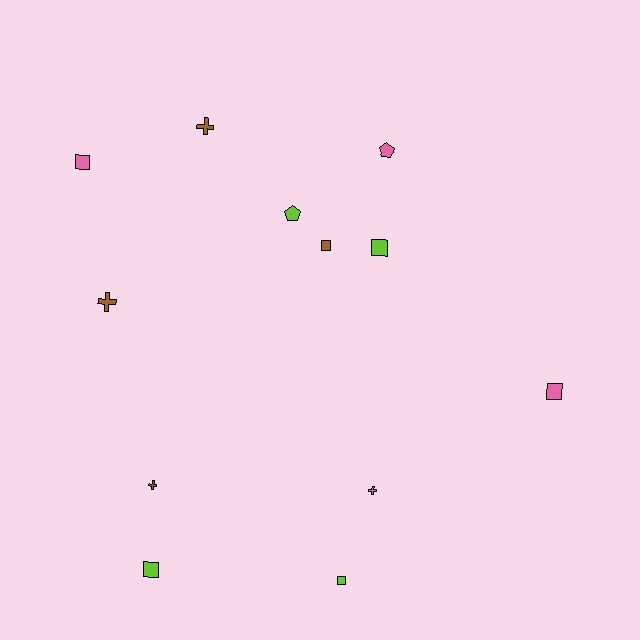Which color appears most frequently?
Brown, with 4 objects.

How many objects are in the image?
There are 12 objects.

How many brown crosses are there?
There are 3 brown crosses.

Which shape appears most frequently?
Square, with 6 objects.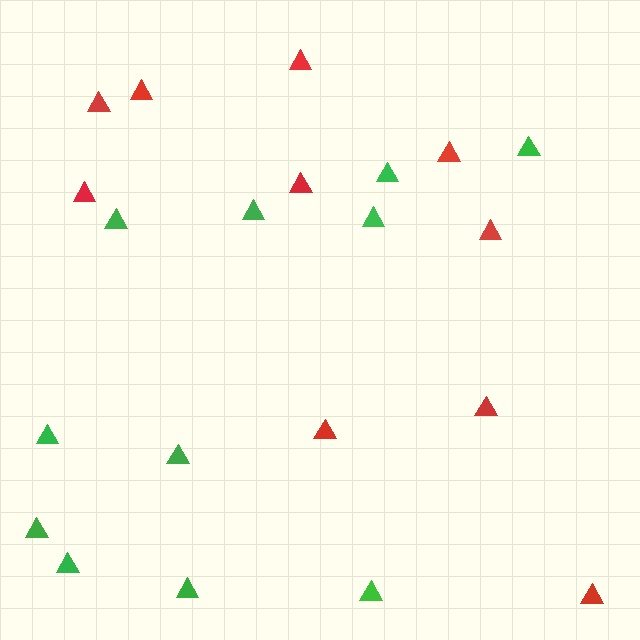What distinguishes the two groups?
There are 2 groups: one group of red triangles (10) and one group of green triangles (11).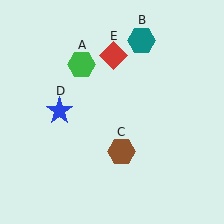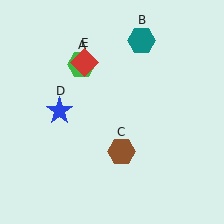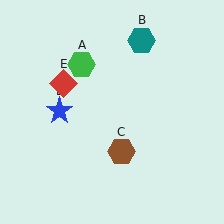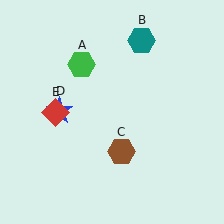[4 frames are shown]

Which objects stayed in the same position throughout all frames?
Green hexagon (object A) and teal hexagon (object B) and brown hexagon (object C) and blue star (object D) remained stationary.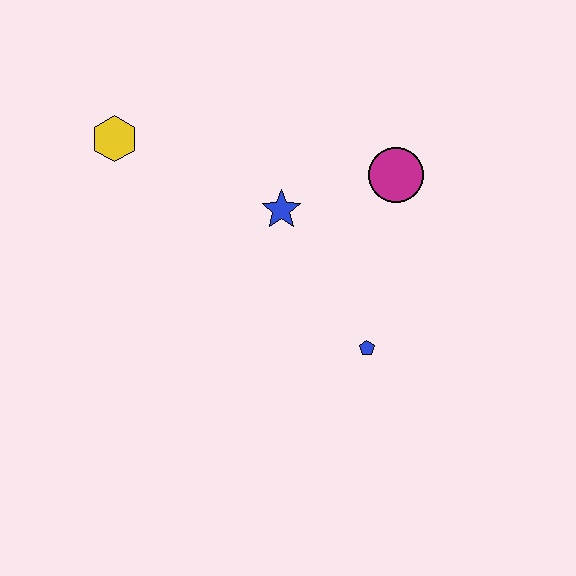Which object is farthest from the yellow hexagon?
The blue pentagon is farthest from the yellow hexagon.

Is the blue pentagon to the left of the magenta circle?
Yes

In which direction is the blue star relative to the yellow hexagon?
The blue star is to the right of the yellow hexagon.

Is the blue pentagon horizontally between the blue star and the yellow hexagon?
No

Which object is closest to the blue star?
The magenta circle is closest to the blue star.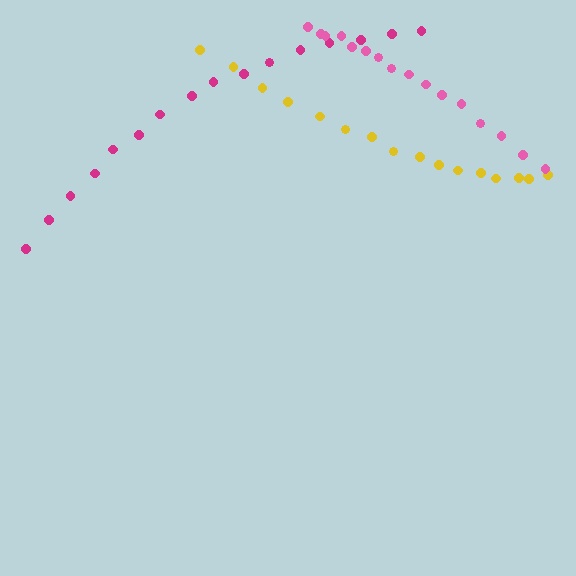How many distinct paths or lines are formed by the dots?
There are 3 distinct paths.